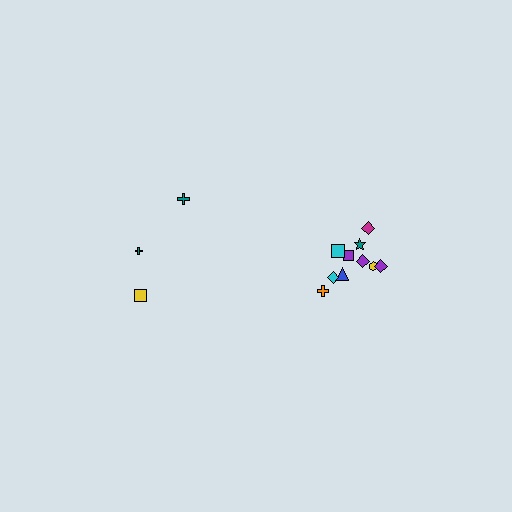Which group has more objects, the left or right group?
The right group.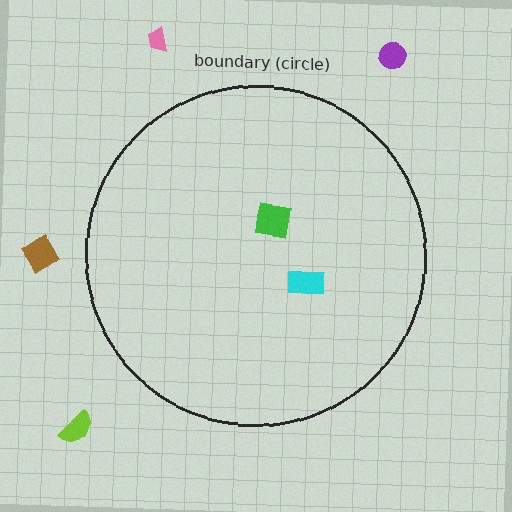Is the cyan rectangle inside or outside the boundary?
Inside.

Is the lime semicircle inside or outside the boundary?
Outside.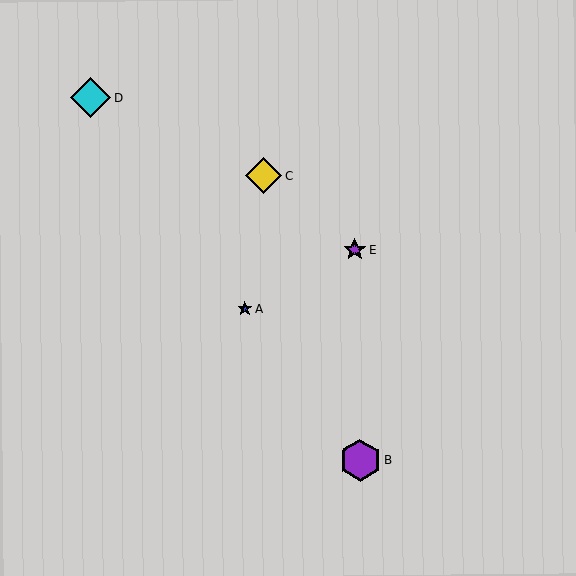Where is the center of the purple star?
The center of the purple star is at (354, 250).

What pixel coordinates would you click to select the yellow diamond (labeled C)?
Click at (264, 176) to select the yellow diamond C.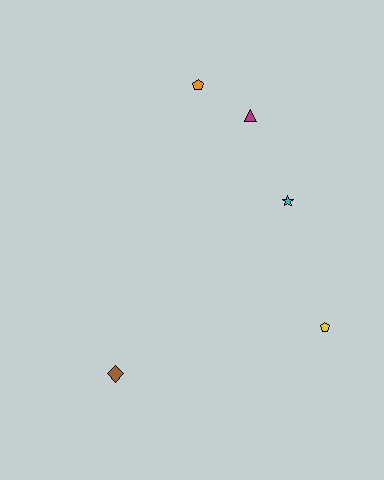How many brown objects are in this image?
There is 1 brown object.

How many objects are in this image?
There are 5 objects.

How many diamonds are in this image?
There is 1 diamond.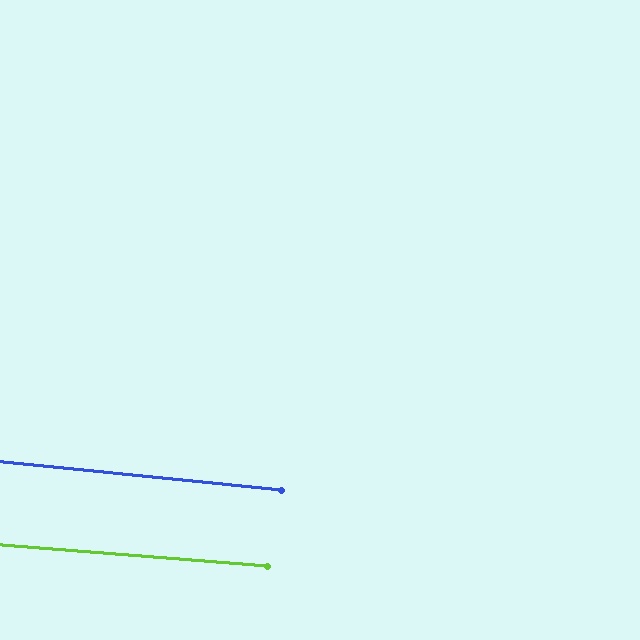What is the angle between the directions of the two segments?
Approximately 1 degree.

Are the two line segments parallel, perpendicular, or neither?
Parallel — their directions differ by only 1.3°.